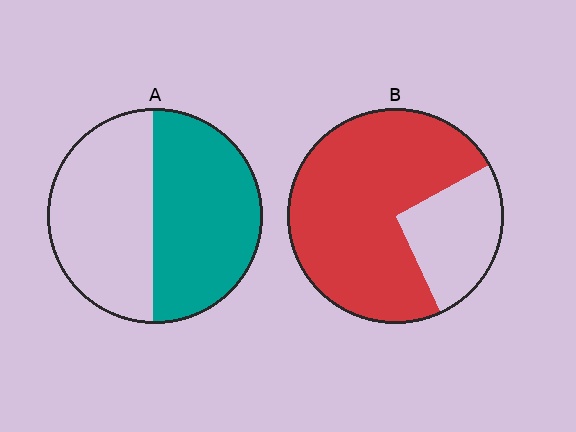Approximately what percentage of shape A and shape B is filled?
A is approximately 50% and B is approximately 75%.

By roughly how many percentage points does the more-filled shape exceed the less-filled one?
By roughly 25 percentage points (B over A).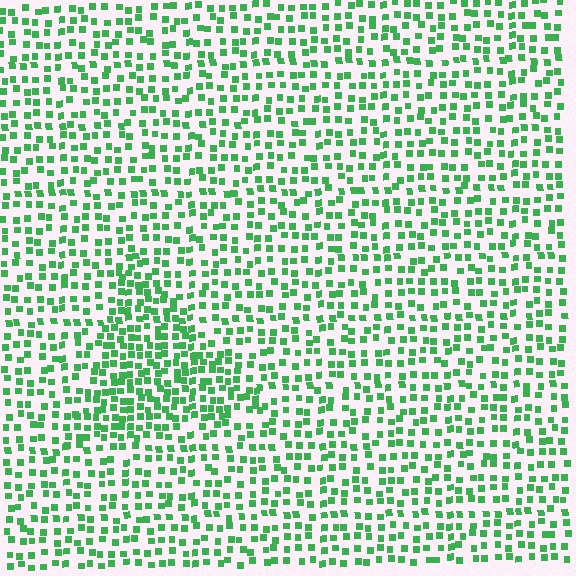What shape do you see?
I see a triangle.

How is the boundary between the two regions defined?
The boundary is defined by a change in element density (approximately 1.7x ratio). All elements are the same color, size, and shape.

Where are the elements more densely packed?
The elements are more densely packed inside the triangle boundary.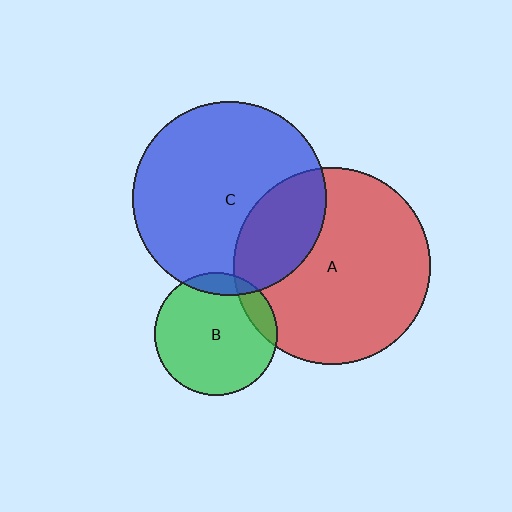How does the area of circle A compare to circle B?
Approximately 2.5 times.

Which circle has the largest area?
Circle A (red).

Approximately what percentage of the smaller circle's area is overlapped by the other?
Approximately 10%.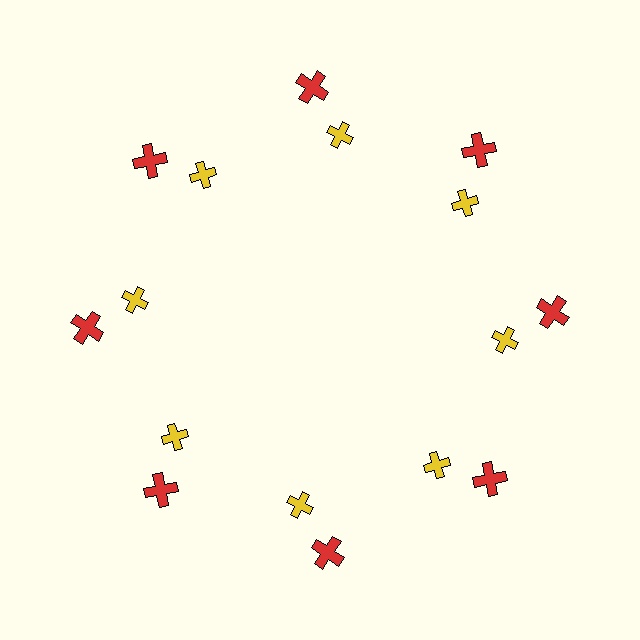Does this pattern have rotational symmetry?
Yes, this pattern has 8-fold rotational symmetry. It looks the same after rotating 45 degrees around the center.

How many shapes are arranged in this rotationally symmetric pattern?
There are 16 shapes, arranged in 8 groups of 2.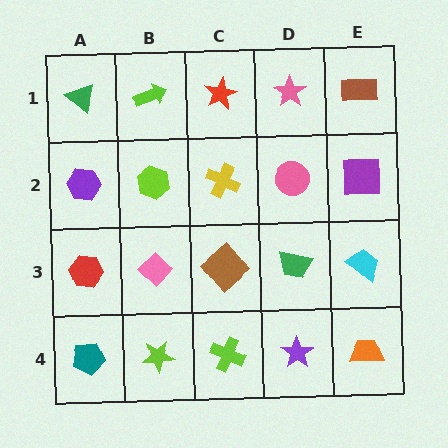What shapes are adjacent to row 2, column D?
A pink star (row 1, column D), a green trapezoid (row 3, column D), a yellow cross (row 2, column C), a purple square (row 2, column E).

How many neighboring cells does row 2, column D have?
4.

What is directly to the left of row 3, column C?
A pink diamond.